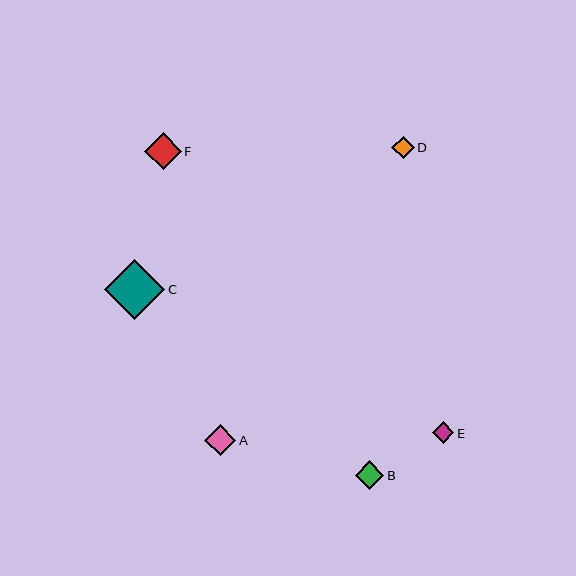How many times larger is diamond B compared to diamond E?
Diamond B is approximately 1.3 times the size of diamond E.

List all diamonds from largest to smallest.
From largest to smallest: C, F, A, B, D, E.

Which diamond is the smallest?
Diamond E is the smallest with a size of approximately 22 pixels.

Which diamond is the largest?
Diamond C is the largest with a size of approximately 60 pixels.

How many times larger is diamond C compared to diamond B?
Diamond C is approximately 2.1 times the size of diamond B.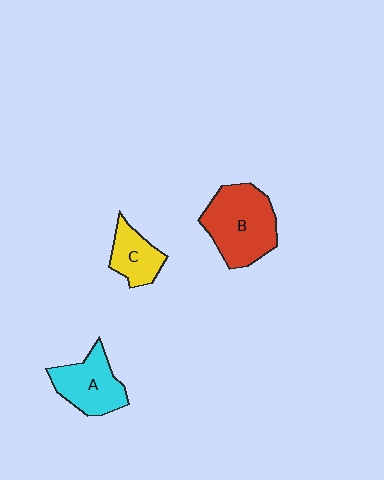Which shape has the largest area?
Shape B (red).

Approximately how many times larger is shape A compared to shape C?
Approximately 1.4 times.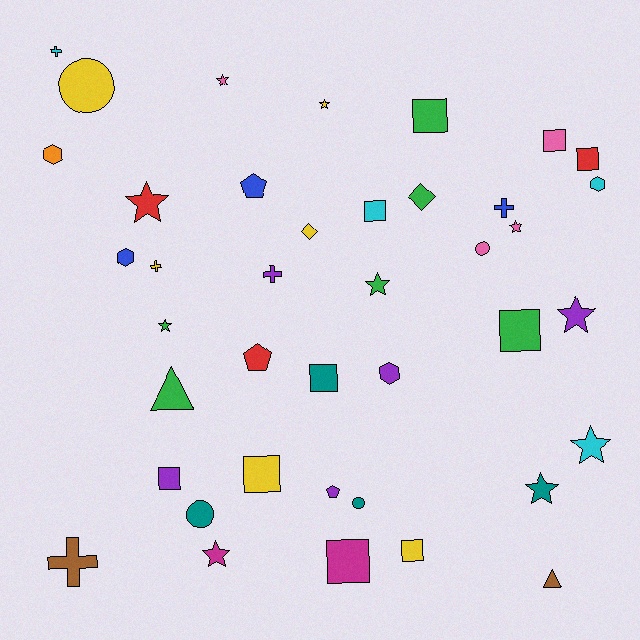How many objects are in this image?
There are 40 objects.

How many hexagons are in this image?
There are 4 hexagons.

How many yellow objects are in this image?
There are 6 yellow objects.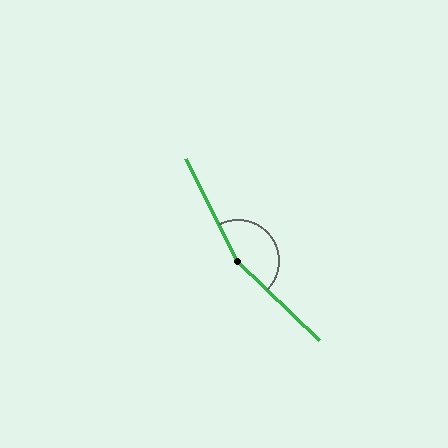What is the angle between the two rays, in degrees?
Approximately 161 degrees.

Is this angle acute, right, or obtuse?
It is obtuse.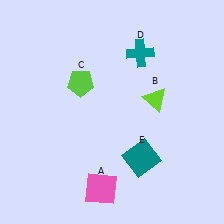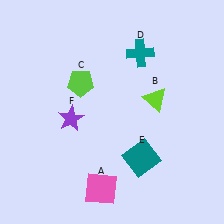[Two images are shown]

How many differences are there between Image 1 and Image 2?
There is 1 difference between the two images.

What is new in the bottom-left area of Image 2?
A purple star (F) was added in the bottom-left area of Image 2.